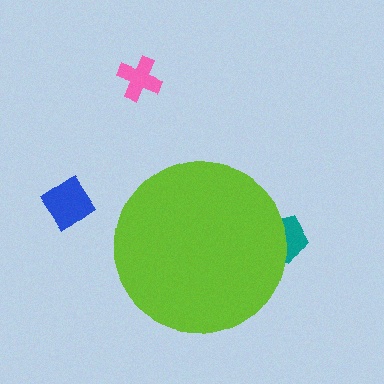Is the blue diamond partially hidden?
No, the blue diamond is fully visible.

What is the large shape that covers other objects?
A lime circle.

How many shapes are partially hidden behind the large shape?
1 shape is partially hidden.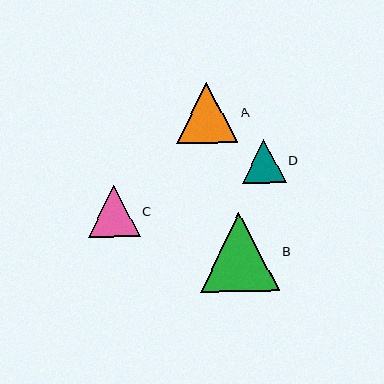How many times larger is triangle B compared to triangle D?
Triangle B is approximately 1.8 times the size of triangle D.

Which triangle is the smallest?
Triangle D is the smallest with a size of approximately 44 pixels.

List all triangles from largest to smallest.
From largest to smallest: B, A, C, D.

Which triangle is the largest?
Triangle B is the largest with a size of approximately 79 pixels.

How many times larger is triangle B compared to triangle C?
Triangle B is approximately 1.5 times the size of triangle C.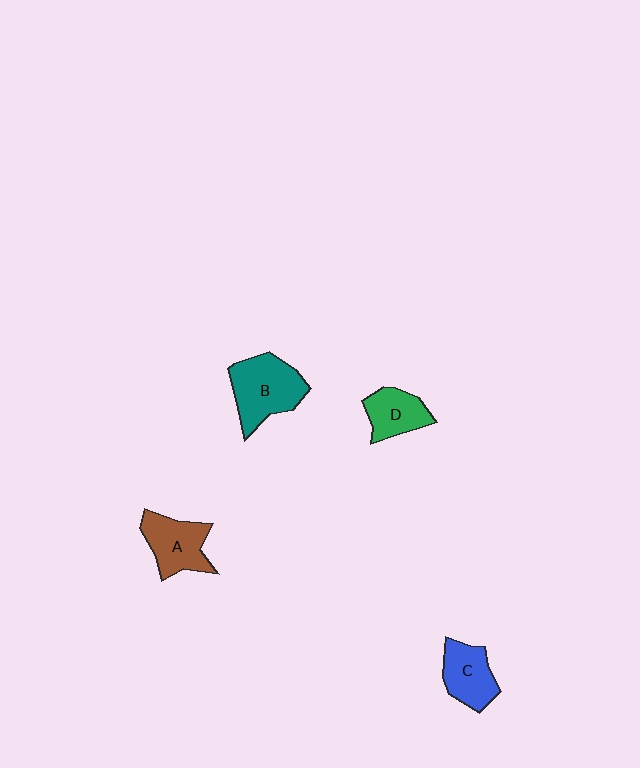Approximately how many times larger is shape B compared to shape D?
Approximately 1.6 times.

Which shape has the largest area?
Shape B (teal).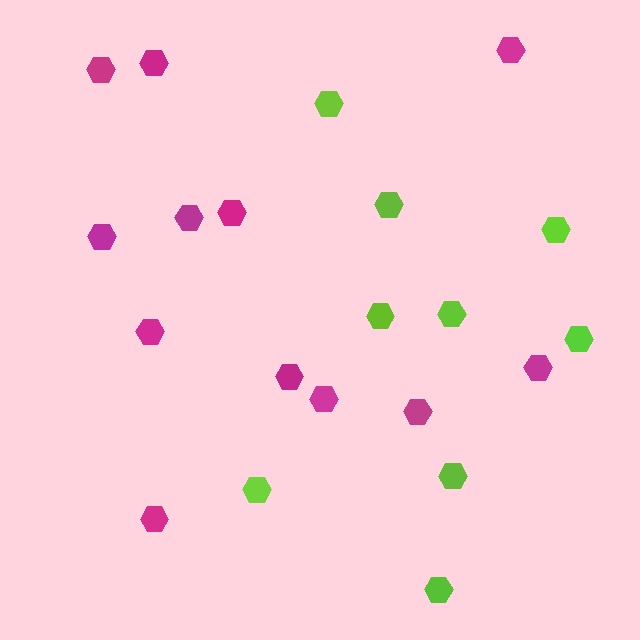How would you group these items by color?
There are 2 groups: one group of lime hexagons (9) and one group of magenta hexagons (12).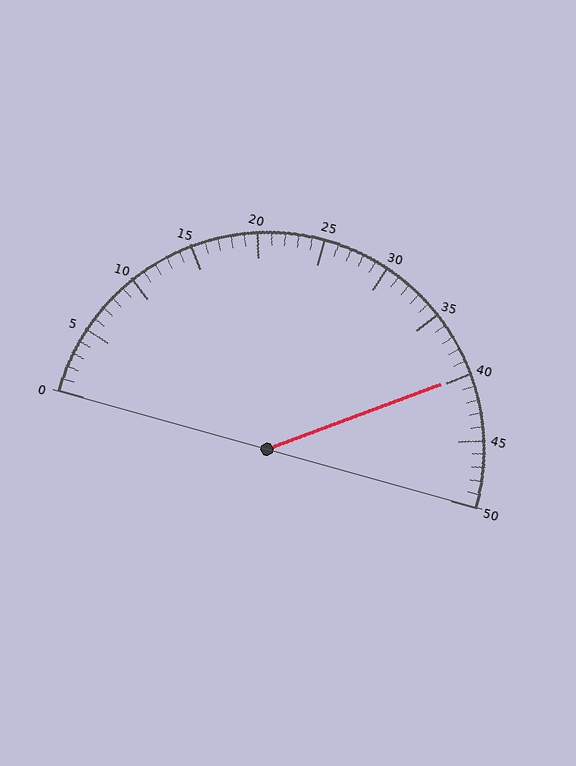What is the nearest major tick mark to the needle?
The nearest major tick mark is 40.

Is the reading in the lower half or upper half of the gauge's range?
The reading is in the upper half of the range (0 to 50).